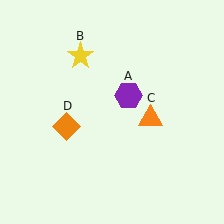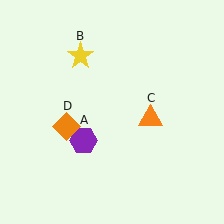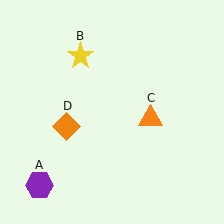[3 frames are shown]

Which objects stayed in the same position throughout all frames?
Yellow star (object B) and orange triangle (object C) and orange diamond (object D) remained stationary.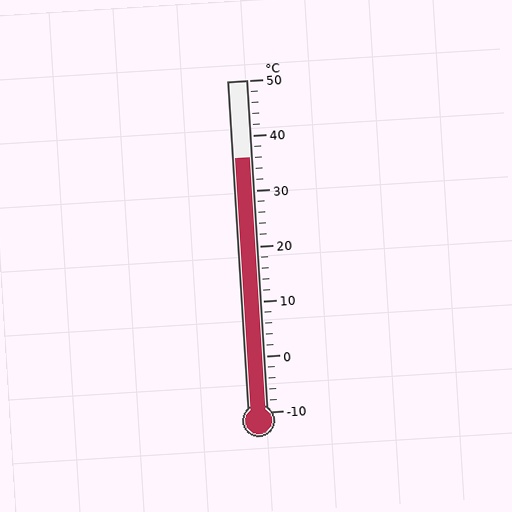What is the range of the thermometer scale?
The thermometer scale ranges from -10°C to 50°C.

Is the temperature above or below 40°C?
The temperature is below 40°C.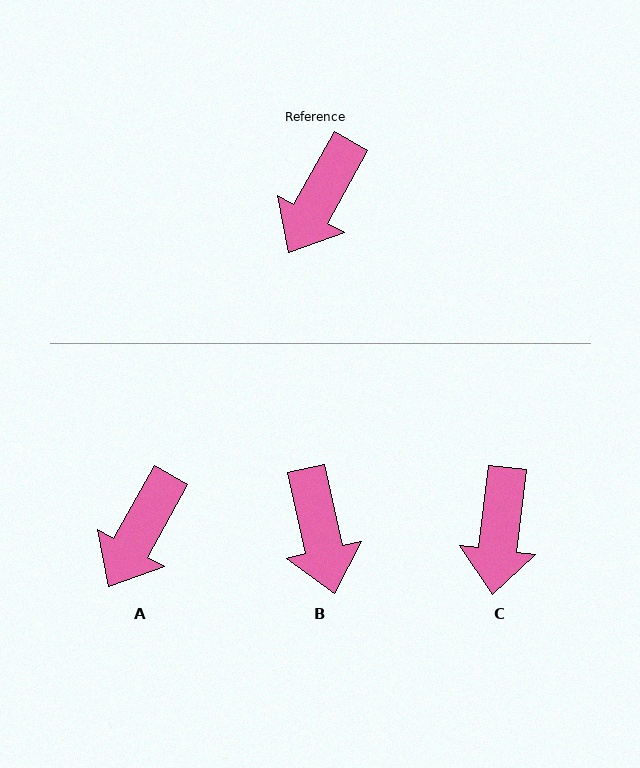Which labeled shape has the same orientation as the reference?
A.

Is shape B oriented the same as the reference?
No, it is off by about 42 degrees.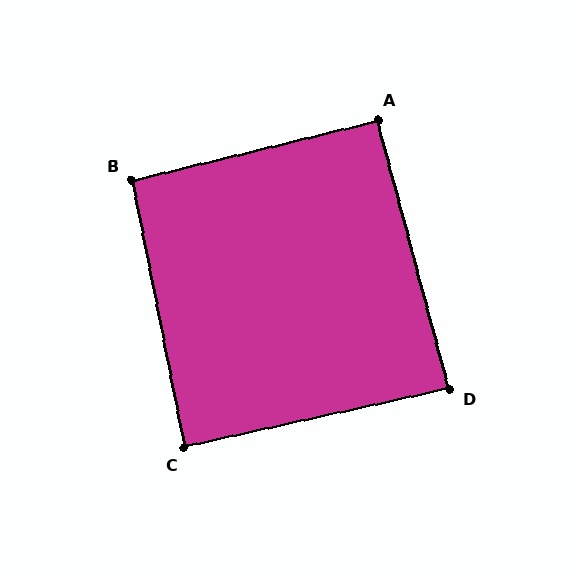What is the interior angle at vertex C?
Approximately 89 degrees (approximately right).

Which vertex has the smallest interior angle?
D, at approximately 88 degrees.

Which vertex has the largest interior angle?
B, at approximately 92 degrees.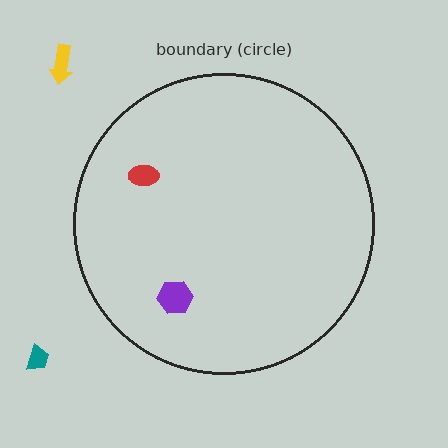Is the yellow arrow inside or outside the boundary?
Outside.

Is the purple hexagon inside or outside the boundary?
Inside.